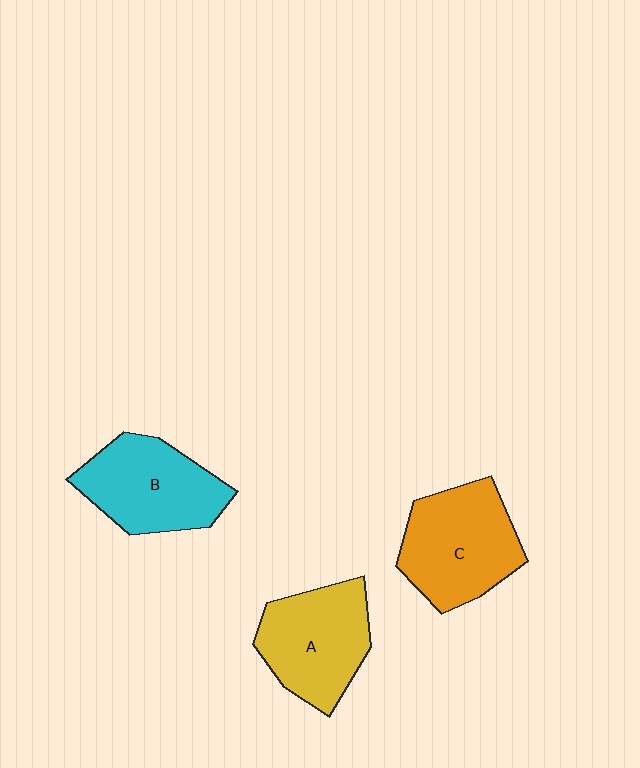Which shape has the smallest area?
Shape A (yellow).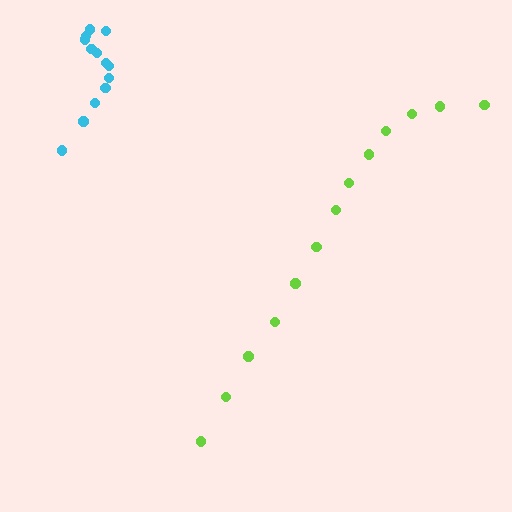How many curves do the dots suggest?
There are 2 distinct paths.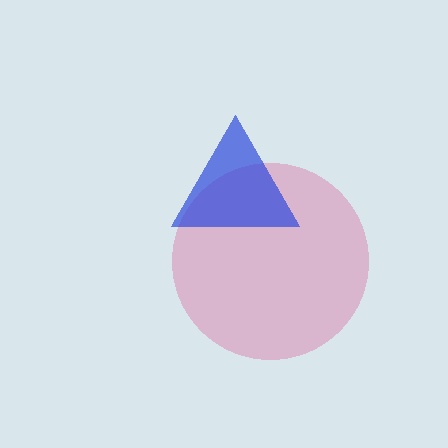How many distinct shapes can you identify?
There are 2 distinct shapes: a pink circle, a blue triangle.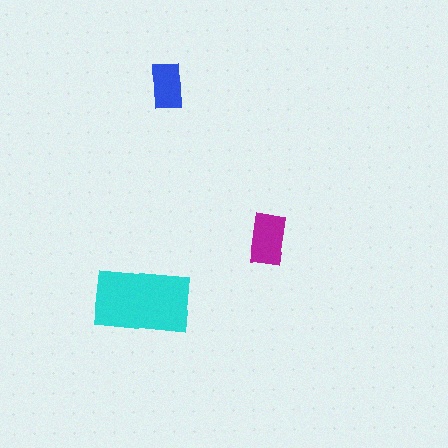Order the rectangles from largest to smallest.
the cyan one, the magenta one, the blue one.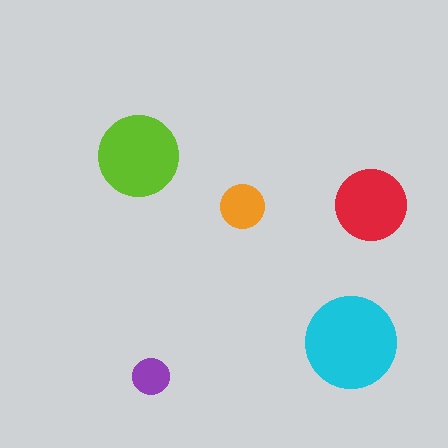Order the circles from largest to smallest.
the cyan one, the lime one, the red one, the orange one, the purple one.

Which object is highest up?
The lime circle is topmost.